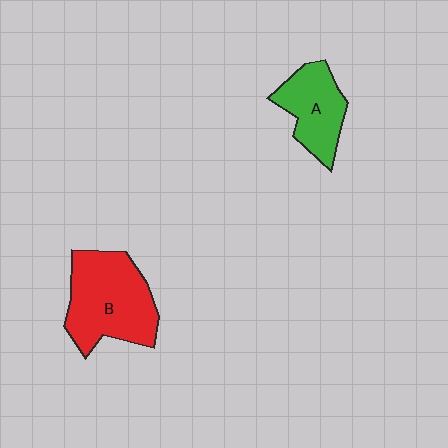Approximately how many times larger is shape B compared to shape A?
Approximately 1.6 times.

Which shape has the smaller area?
Shape A (green).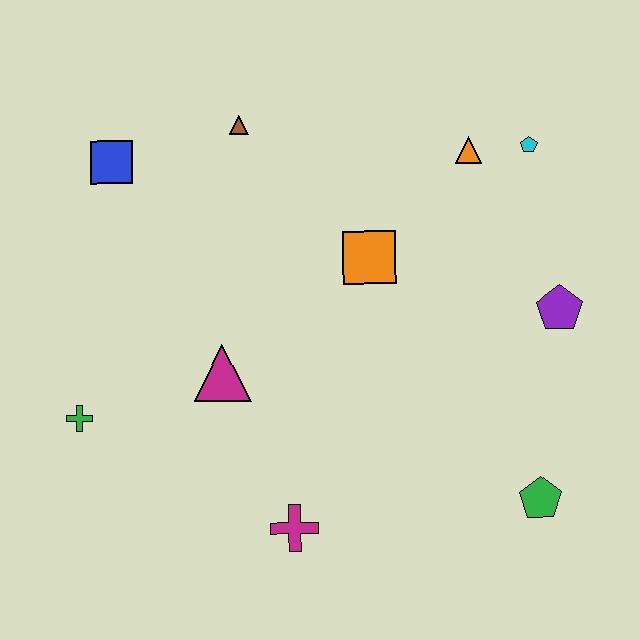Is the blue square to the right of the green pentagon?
No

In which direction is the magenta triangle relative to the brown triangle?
The magenta triangle is below the brown triangle.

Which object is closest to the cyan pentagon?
The orange triangle is closest to the cyan pentagon.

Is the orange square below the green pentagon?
No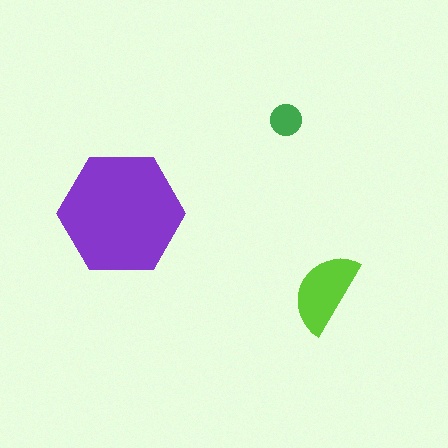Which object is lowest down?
The lime semicircle is bottommost.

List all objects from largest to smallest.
The purple hexagon, the lime semicircle, the green circle.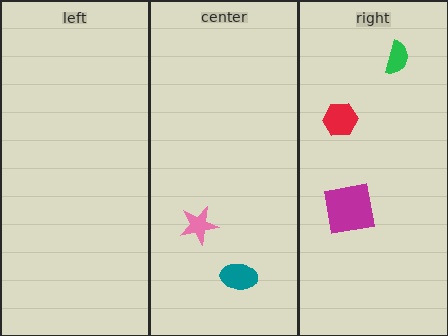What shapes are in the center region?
The teal ellipse, the pink star.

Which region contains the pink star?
The center region.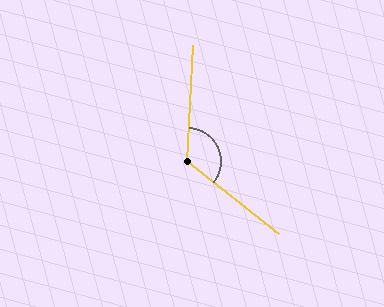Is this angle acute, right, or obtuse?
It is obtuse.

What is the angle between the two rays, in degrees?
Approximately 125 degrees.